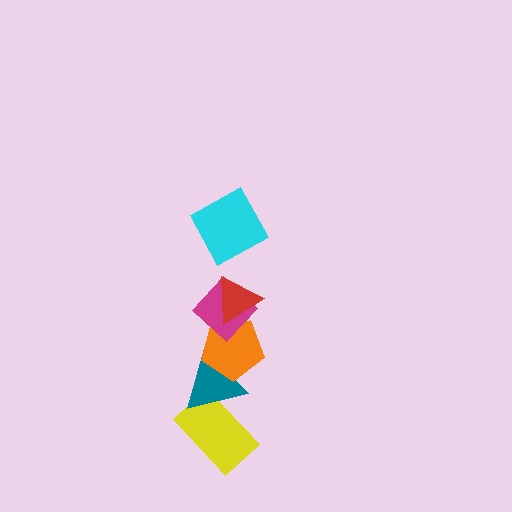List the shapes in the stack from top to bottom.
From top to bottom: the cyan square, the red triangle, the magenta diamond, the orange pentagon, the teal triangle, the yellow rectangle.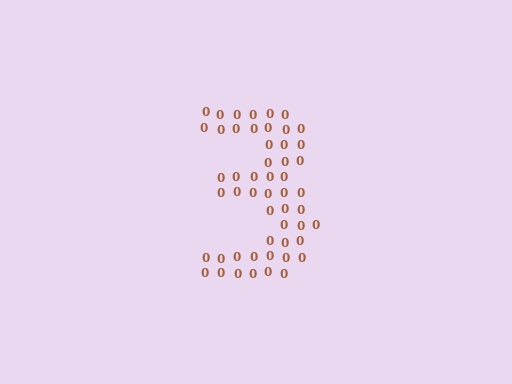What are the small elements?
The small elements are digit 0's.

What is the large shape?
The large shape is the digit 3.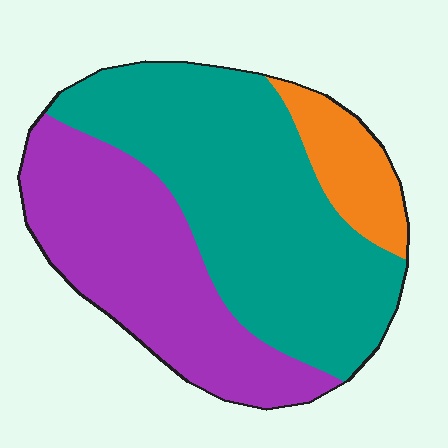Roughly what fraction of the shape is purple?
Purple covers 37% of the shape.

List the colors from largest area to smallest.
From largest to smallest: teal, purple, orange.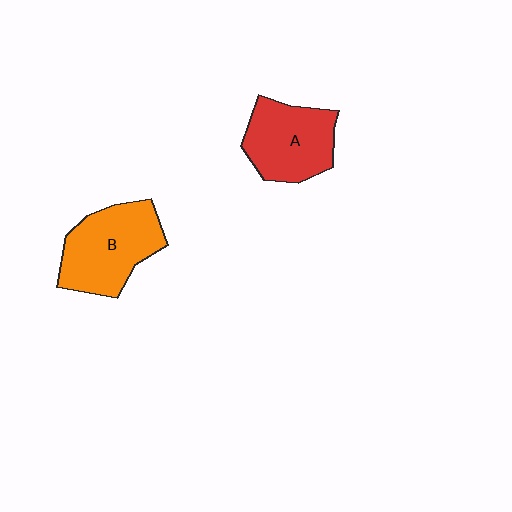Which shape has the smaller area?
Shape A (red).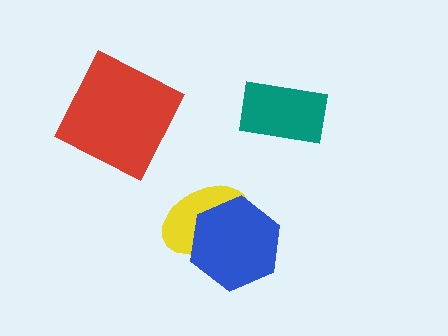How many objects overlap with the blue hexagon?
1 object overlaps with the blue hexagon.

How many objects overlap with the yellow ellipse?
1 object overlaps with the yellow ellipse.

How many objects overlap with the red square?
0 objects overlap with the red square.